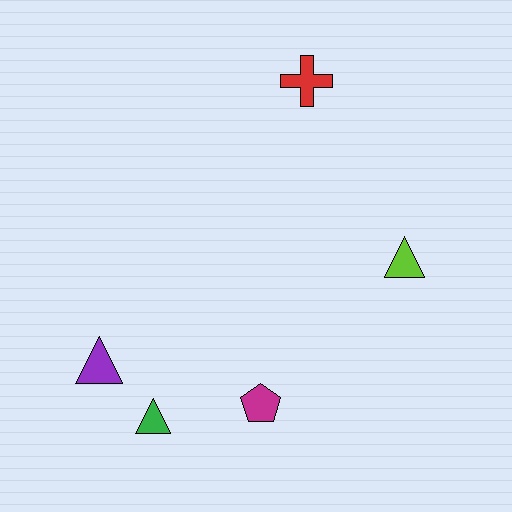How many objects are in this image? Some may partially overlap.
There are 5 objects.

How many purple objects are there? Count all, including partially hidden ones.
There is 1 purple object.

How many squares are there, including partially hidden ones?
There are no squares.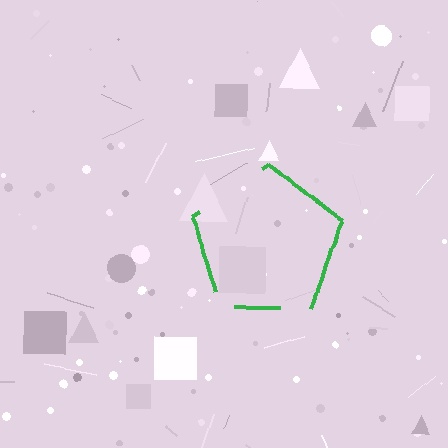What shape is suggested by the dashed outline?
The dashed outline suggests a pentagon.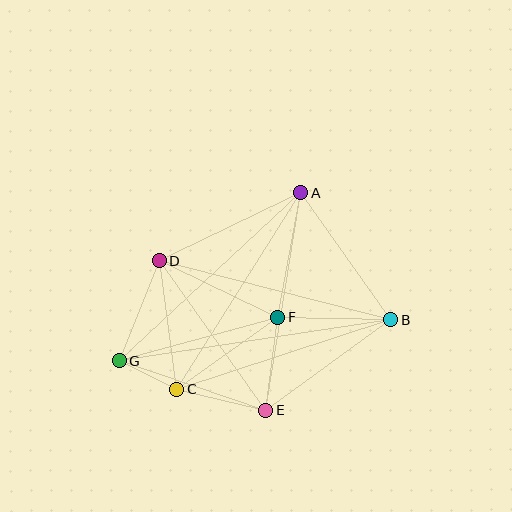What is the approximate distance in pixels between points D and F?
The distance between D and F is approximately 131 pixels.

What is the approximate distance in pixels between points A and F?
The distance between A and F is approximately 127 pixels.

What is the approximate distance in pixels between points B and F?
The distance between B and F is approximately 113 pixels.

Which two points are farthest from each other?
Points B and G are farthest from each other.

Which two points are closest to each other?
Points C and G are closest to each other.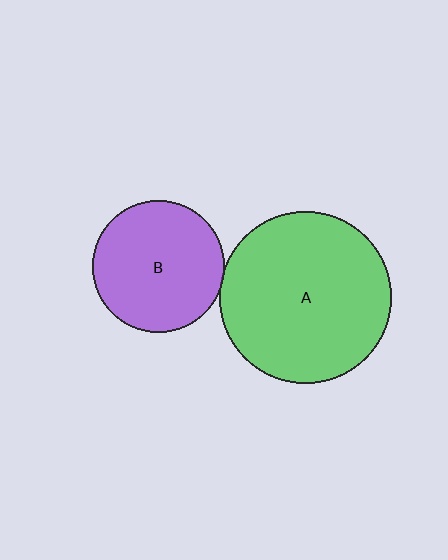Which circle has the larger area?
Circle A (green).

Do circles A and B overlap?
Yes.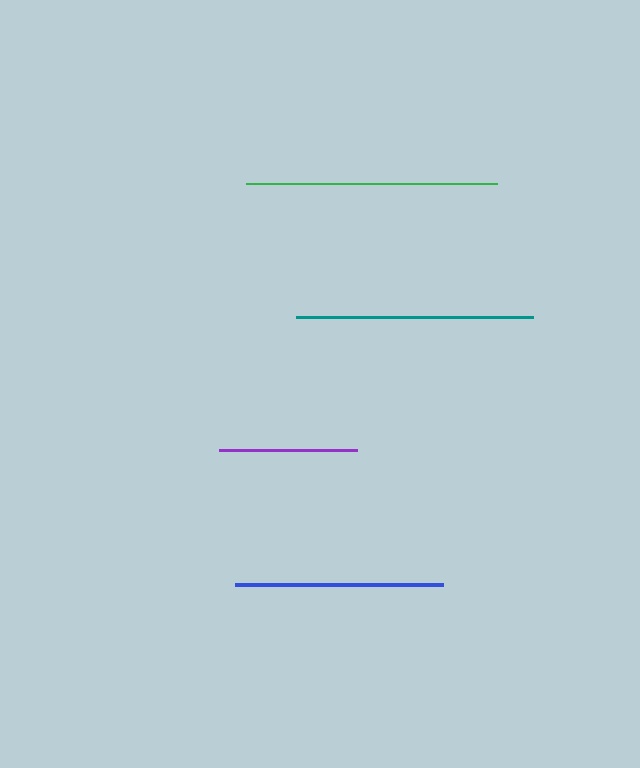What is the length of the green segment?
The green segment is approximately 251 pixels long.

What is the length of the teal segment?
The teal segment is approximately 237 pixels long.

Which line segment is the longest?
The green line is the longest at approximately 251 pixels.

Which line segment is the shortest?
The purple line is the shortest at approximately 138 pixels.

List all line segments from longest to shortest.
From longest to shortest: green, teal, blue, purple.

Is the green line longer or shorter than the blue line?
The green line is longer than the blue line.